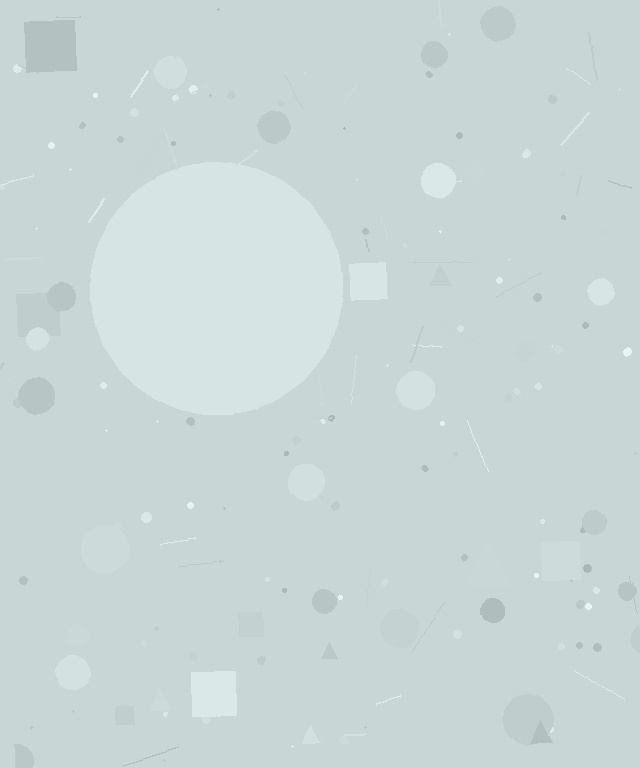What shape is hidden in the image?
A circle is hidden in the image.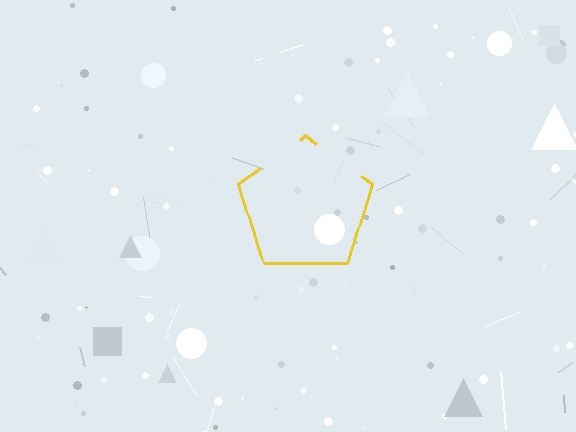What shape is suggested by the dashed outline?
The dashed outline suggests a pentagon.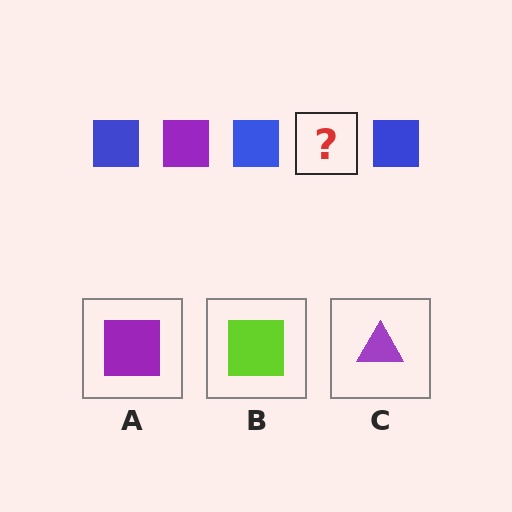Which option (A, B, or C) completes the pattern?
A.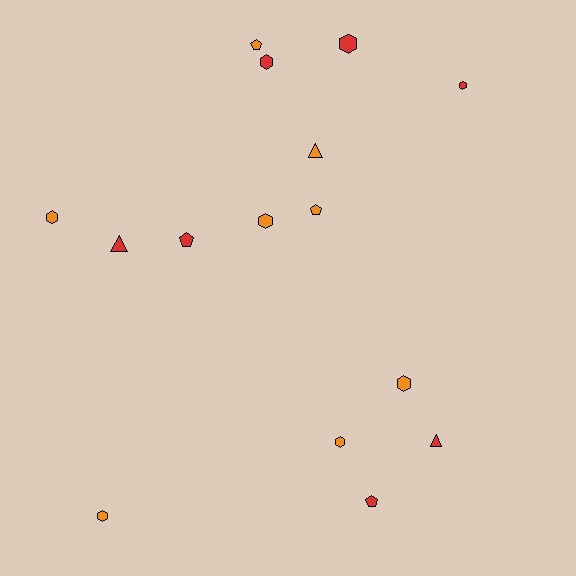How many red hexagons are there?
There are 3 red hexagons.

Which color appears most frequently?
Orange, with 8 objects.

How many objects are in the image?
There are 15 objects.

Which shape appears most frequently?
Hexagon, with 8 objects.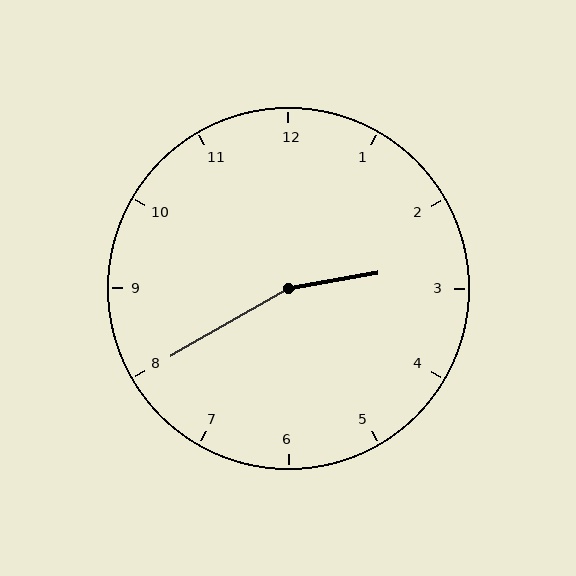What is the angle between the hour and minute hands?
Approximately 160 degrees.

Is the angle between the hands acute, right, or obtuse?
It is obtuse.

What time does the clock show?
2:40.